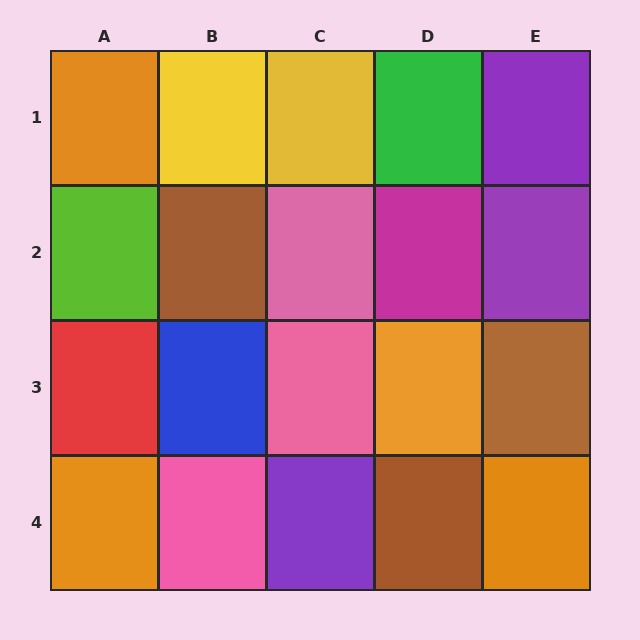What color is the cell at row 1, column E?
Purple.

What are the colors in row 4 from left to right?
Orange, pink, purple, brown, orange.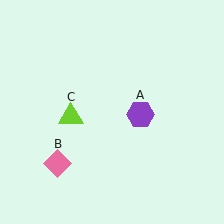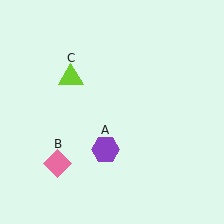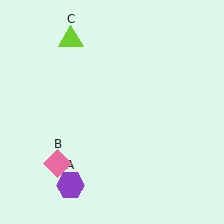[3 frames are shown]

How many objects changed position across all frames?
2 objects changed position: purple hexagon (object A), lime triangle (object C).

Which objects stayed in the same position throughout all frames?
Pink diamond (object B) remained stationary.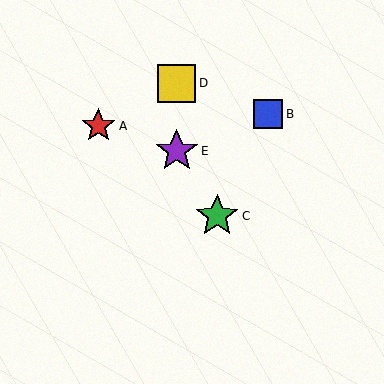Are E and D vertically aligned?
Yes, both are at x≈177.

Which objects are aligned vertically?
Objects D, E are aligned vertically.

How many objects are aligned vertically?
2 objects (D, E) are aligned vertically.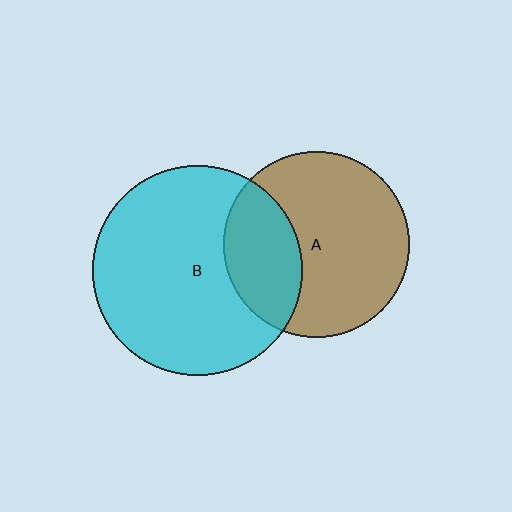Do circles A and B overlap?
Yes.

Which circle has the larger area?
Circle B (cyan).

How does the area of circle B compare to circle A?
Approximately 1.3 times.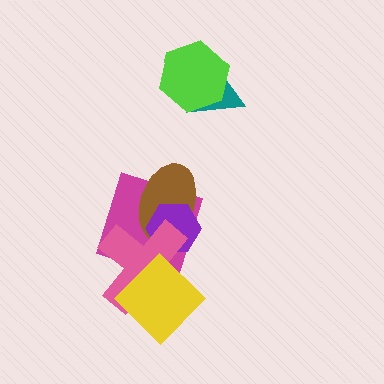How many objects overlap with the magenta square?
4 objects overlap with the magenta square.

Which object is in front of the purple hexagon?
The pink cross is in front of the purple hexagon.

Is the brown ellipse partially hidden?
Yes, it is partially covered by another shape.